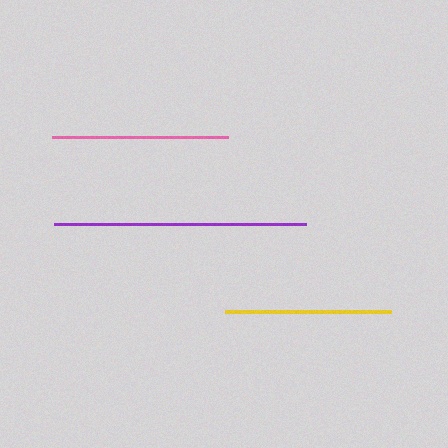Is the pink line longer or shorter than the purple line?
The purple line is longer than the pink line.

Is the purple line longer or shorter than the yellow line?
The purple line is longer than the yellow line.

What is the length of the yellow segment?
The yellow segment is approximately 167 pixels long.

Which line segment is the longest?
The purple line is the longest at approximately 251 pixels.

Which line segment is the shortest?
The yellow line is the shortest at approximately 167 pixels.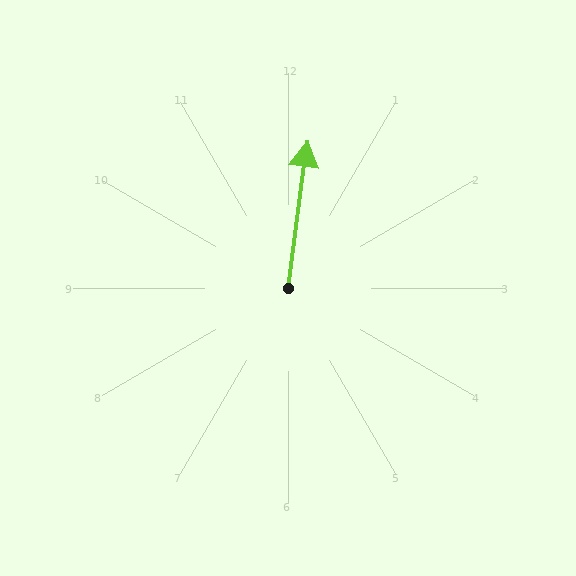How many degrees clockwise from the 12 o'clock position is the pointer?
Approximately 7 degrees.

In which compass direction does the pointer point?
North.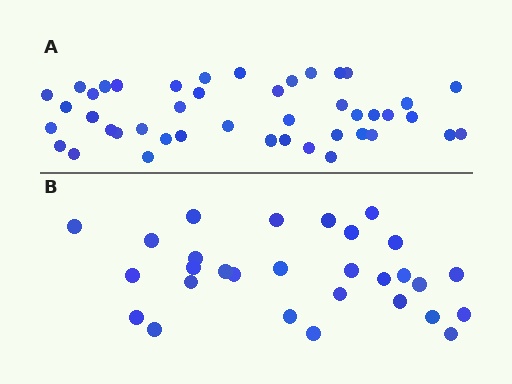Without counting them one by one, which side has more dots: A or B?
Region A (the top region) has more dots.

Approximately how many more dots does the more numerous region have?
Region A has approximately 15 more dots than region B.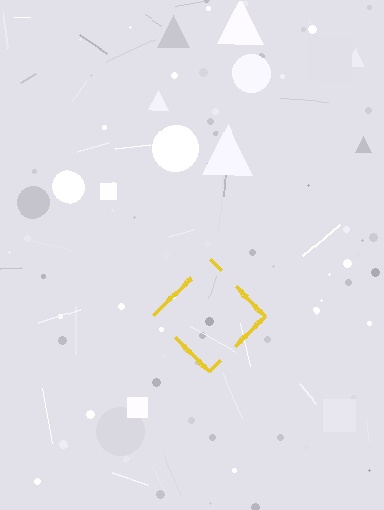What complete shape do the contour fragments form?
The contour fragments form a diamond.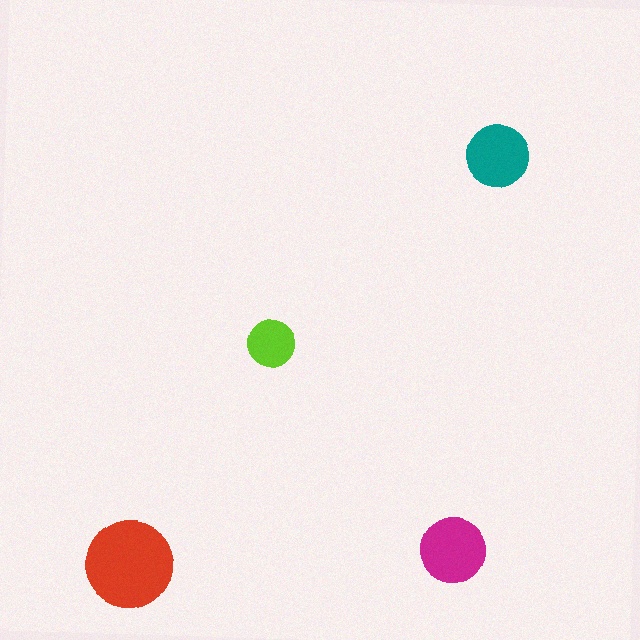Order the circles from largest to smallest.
the red one, the magenta one, the teal one, the lime one.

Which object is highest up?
The teal circle is topmost.